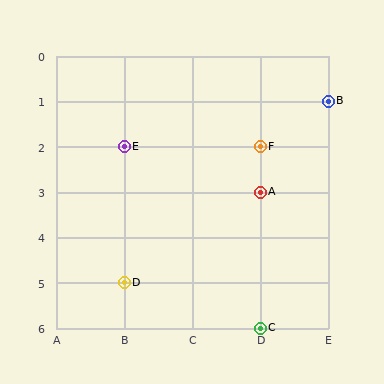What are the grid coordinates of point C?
Point C is at grid coordinates (D, 6).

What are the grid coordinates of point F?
Point F is at grid coordinates (D, 2).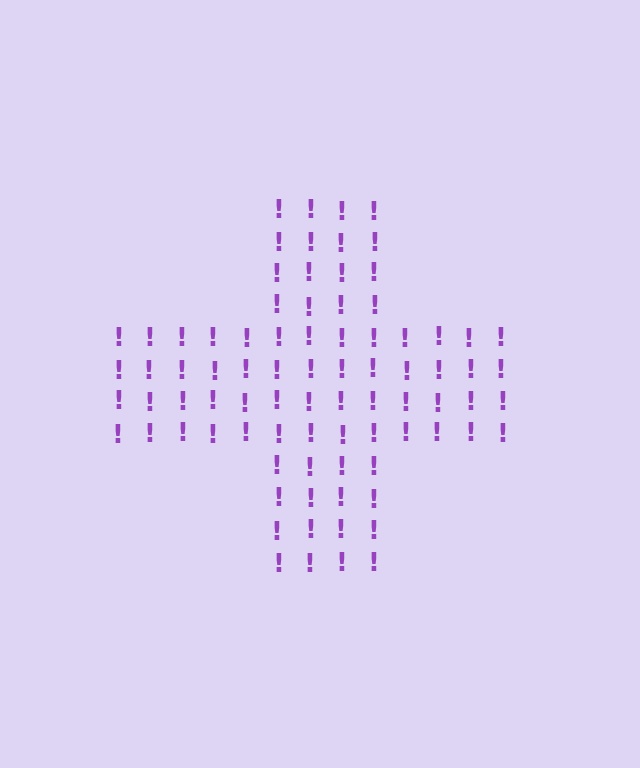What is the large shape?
The large shape is a cross.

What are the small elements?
The small elements are exclamation marks.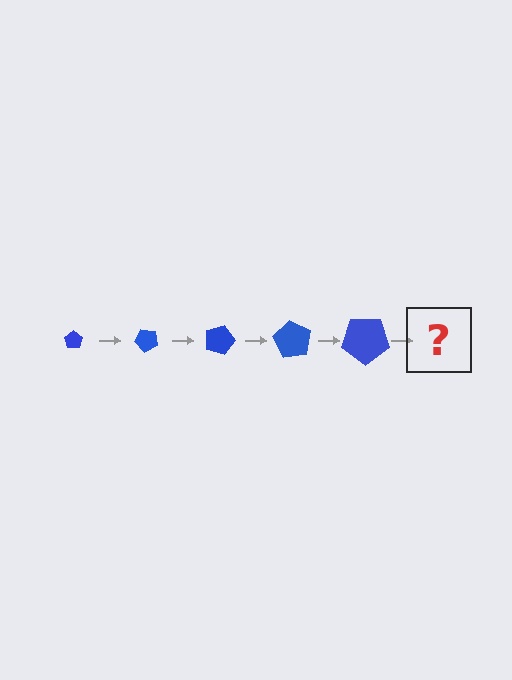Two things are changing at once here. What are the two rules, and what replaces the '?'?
The two rules are that the pentagon grows larger each step and it rotates 45 degrees each step. The '?' should be a pentagon, larger than the previous one and rotated 225 degrees from the start.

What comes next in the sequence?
The next element should be a pentagon, larger than the previous one and rotated 225 degrees from the start.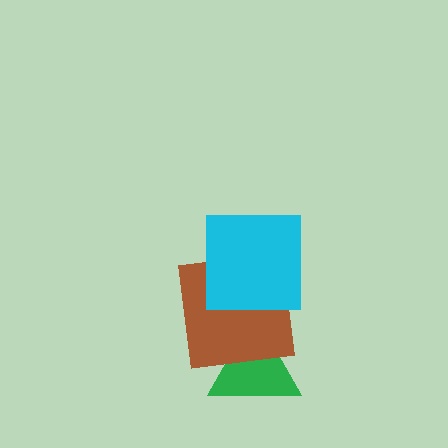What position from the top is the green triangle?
The green triangle is 3rd from the top.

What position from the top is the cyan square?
The cyan square is 1st from the top.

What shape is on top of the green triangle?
The brown square is on top of the green triangle.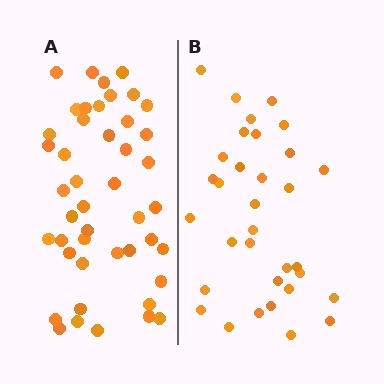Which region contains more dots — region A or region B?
Region A (the left region) has more dots.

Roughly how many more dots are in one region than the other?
Region A has roughly 12 or so more dots than region B.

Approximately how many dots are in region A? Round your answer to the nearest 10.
About 40 dots. (The exact count is 45, which rounds to 40.)